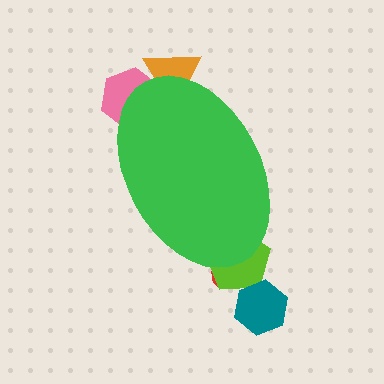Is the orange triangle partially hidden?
Yes, the orange triangle is partially hidden behind the green ellipse.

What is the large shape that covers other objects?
A green ellipse.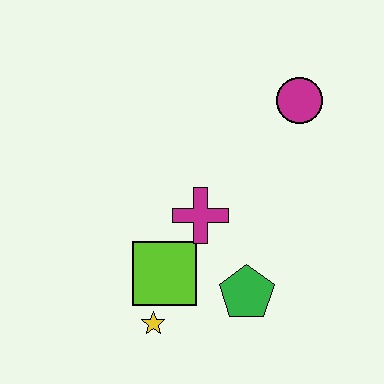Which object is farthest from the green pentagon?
The magenta circle is farthest from the green pentagon.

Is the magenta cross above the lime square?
Yes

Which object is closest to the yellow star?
The lime square is closest to the yellow star.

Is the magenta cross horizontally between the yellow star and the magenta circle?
Yes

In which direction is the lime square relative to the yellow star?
The lime square is above the yellow star.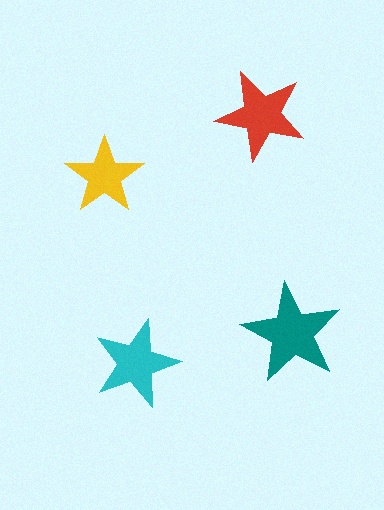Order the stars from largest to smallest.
the teal one, the red one, the cyan one, the yellow one.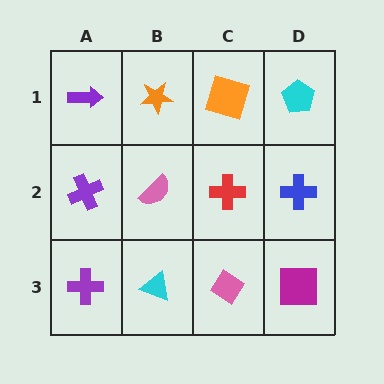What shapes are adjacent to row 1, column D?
A blue cross (row 2, column D), an orange square (row 1, column C).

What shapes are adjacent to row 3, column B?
A pink semicircle (row 2, column B), a purple cross (row 3, column A), a pink diamond (row 3, column C).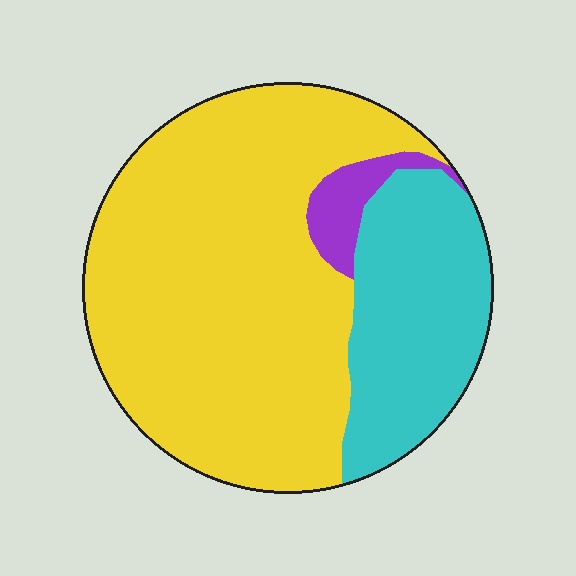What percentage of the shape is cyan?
Cyan covers 26% of the shape.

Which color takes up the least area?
Purple, at roughly 5%.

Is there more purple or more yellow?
Yellow.